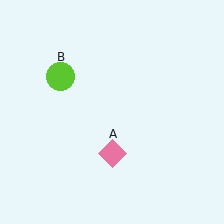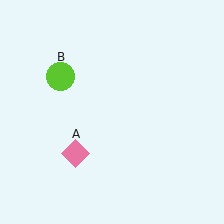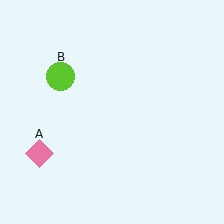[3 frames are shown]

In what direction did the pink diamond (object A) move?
The pink diamond (object A) moved left.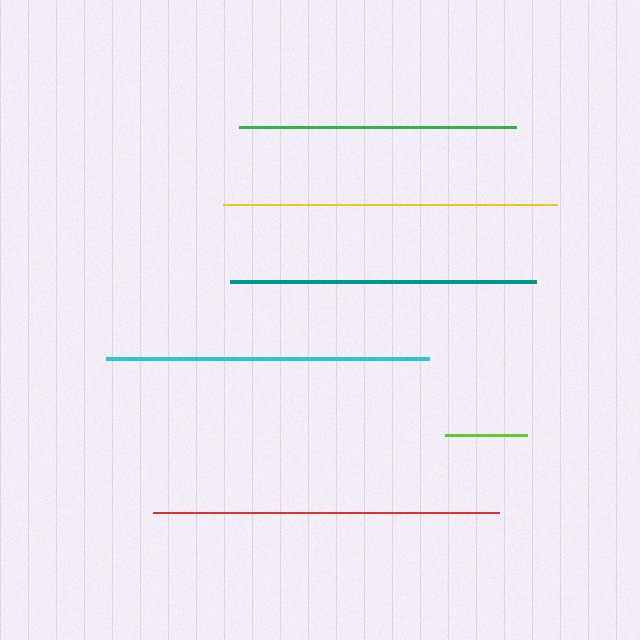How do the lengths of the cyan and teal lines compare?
The cyan and teal lines are approximately the same length.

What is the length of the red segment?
The red segment is approximately 346 pixels long.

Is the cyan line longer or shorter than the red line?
The red line is longer than the cyan line.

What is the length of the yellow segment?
The yellow segment is approximately 334 pixels long.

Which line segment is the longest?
The red line is the longest at approximately 346 pixels.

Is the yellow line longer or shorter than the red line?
The red line is longer than the yellow line.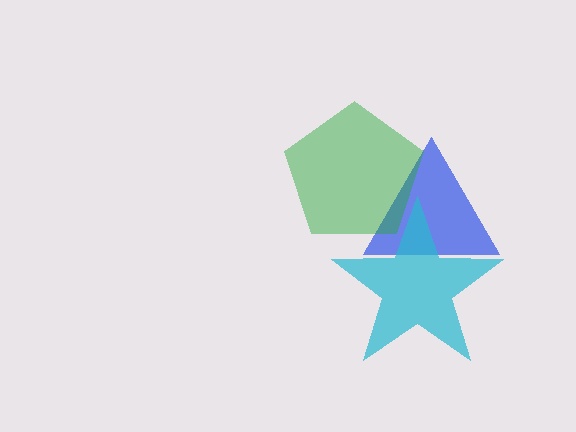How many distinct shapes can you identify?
There are 3 distinct shapes: a blue triangle, a cyan star, a green pentagon.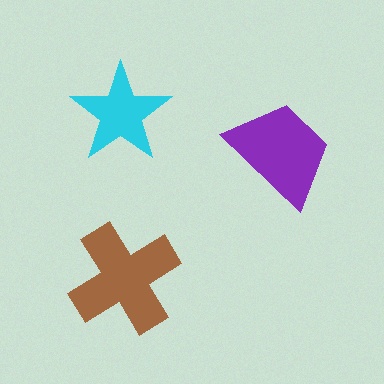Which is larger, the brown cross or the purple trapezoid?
The brown cross.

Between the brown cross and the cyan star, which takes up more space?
The brown cross.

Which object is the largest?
The brown cross.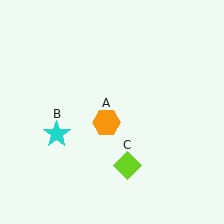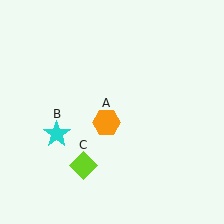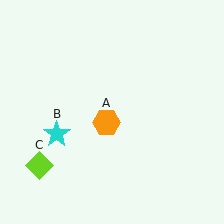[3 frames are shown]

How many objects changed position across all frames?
1 object changed position: lime diamond (object C).